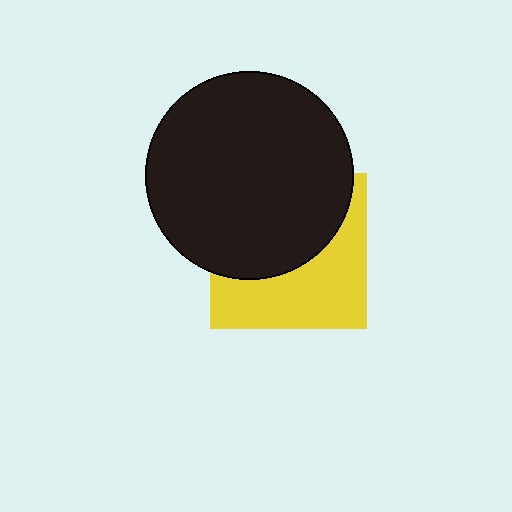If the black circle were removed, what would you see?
You would see the complete yellow square.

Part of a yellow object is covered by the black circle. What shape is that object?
It is a square.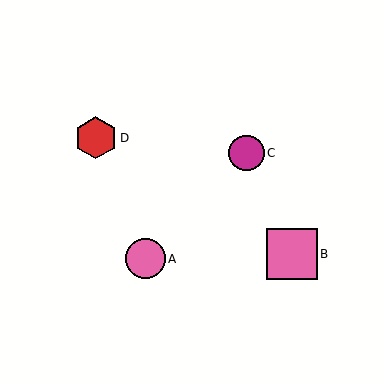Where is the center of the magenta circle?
The center of the magenta circle is at (246, 153).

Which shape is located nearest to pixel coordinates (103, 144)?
The red hexagon (labeled D) at (96, 138) is nearest to that location.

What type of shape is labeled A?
Shape A is a pink circle.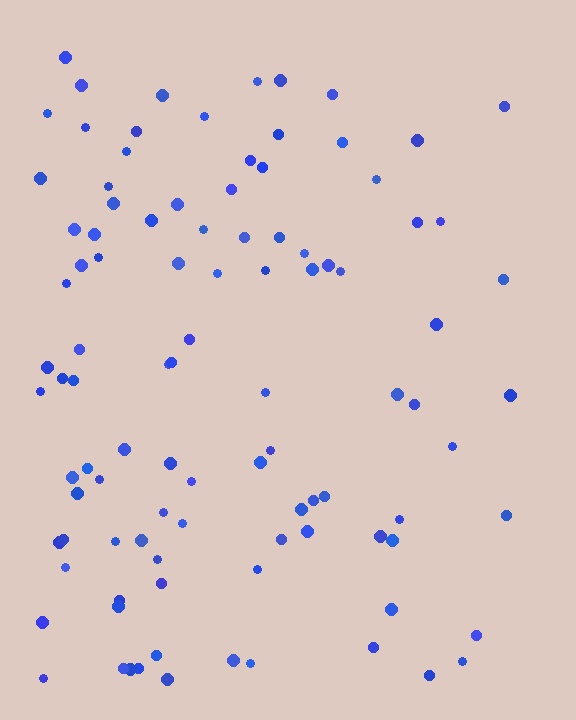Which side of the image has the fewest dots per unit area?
The right.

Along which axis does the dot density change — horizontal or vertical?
Horizontal.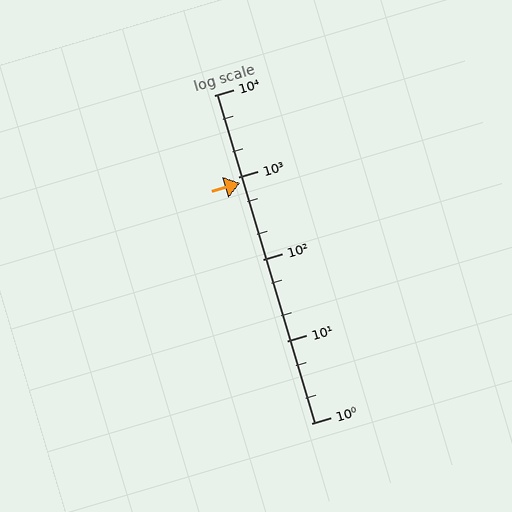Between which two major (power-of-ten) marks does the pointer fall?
The pointer is between 100 and 1000.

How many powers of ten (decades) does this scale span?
The scale spans 4 decades, from 1 to 10000.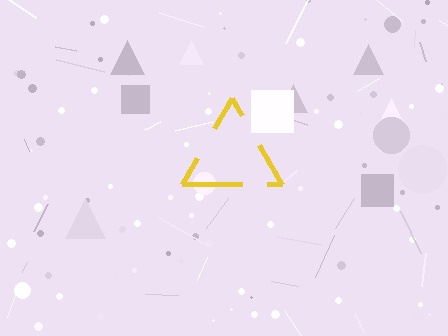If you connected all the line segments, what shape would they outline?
They would outline a triangle.